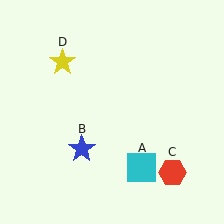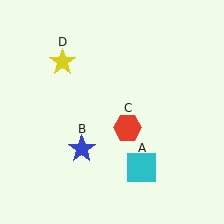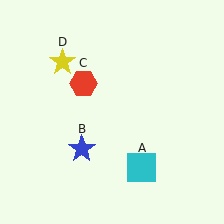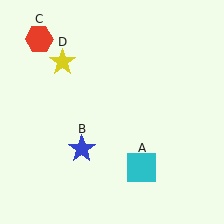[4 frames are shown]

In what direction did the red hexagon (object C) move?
The red hexagon (object C) moved up and to the left.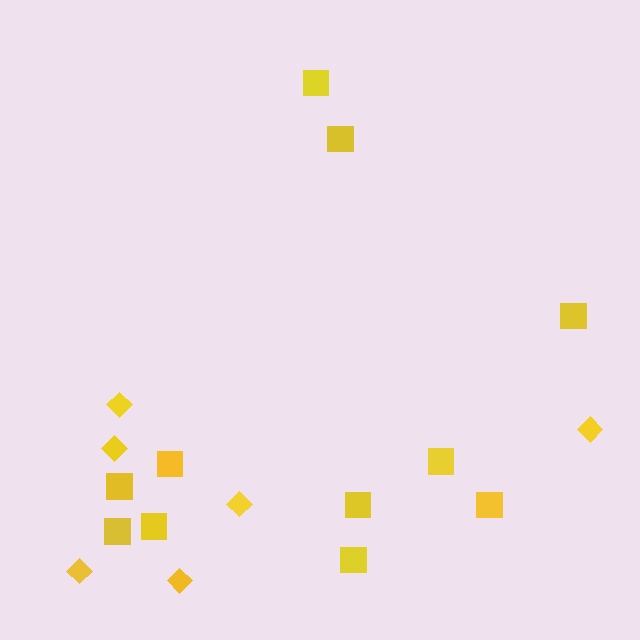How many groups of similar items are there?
There are 2 groups: one group of diamonds (6) and one group of squares (11).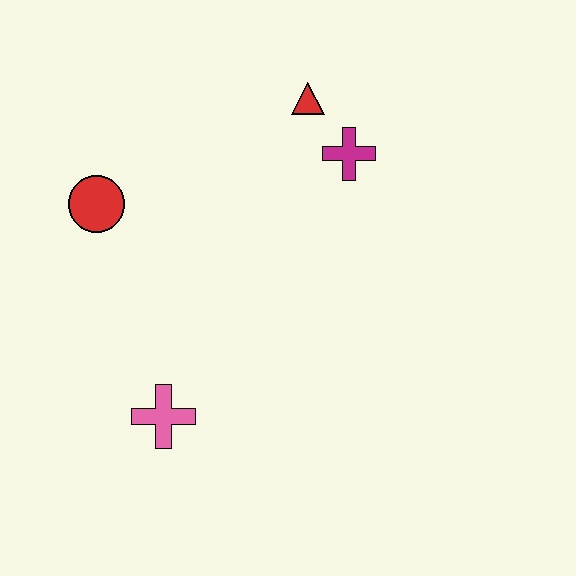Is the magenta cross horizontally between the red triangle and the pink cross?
No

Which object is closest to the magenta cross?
The red triangle is closest to the magenta cross.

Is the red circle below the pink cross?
No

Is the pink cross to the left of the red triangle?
Yes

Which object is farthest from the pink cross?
The red triangle is farthest from the pink cross.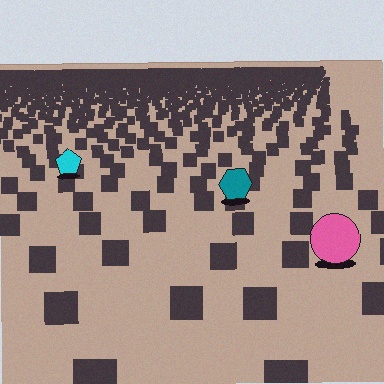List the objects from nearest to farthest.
From nearest to farthest: the pink circle, the teal hexagon, the cyan pentagon.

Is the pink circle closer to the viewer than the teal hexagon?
Yes. The pink circle is closer — you can tell from the texture gradient: the ground texture is coarser near it.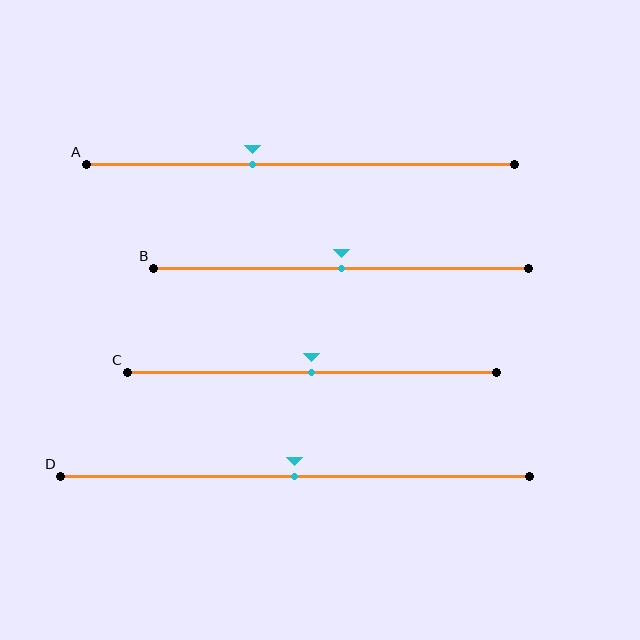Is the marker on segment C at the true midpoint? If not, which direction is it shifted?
Yes, the marker on segment C is at the true midpoint.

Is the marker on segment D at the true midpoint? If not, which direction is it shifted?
Yes, the marker on segment D is at the true midpoint.